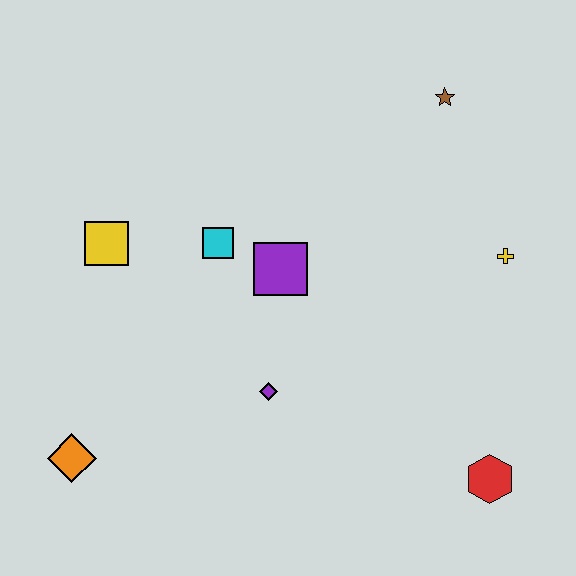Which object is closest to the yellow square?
The cyan square is closest to the yellow square.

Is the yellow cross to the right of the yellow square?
Yes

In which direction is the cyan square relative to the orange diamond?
The cyan square is above the orange diamond.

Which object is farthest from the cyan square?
The red hexagon is farthest from the cyan square.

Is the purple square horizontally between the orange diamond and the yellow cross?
Yes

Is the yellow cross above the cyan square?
No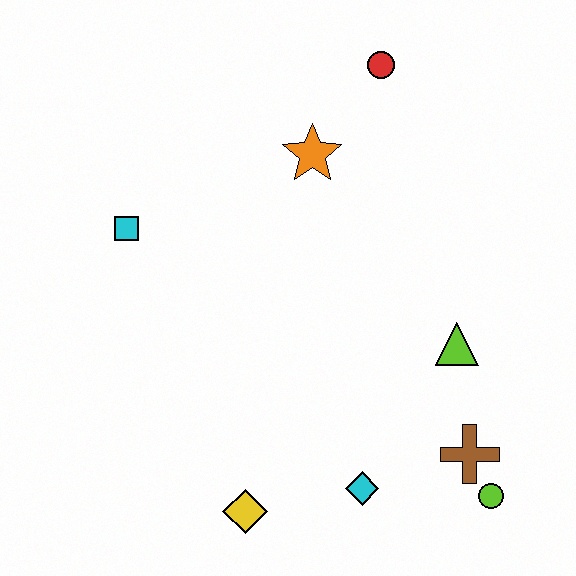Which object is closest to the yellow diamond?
The cyan diamond is closest to the yellow diamond.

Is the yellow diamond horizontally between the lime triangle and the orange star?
No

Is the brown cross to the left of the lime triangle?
No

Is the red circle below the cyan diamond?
No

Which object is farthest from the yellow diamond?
The red circle is farthest from the yellow diamond.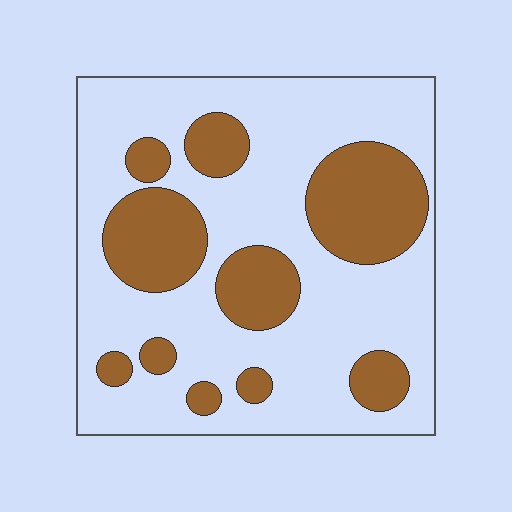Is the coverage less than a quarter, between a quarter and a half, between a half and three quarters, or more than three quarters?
Between a quarter and a half.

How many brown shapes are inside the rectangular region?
10.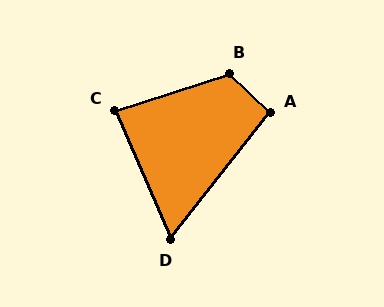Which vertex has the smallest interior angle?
D, at approximately 61 degrees.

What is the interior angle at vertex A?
Approximately 96 degrees (obtuse).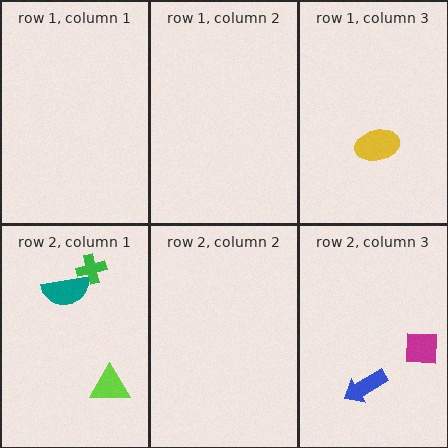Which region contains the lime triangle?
The row 2, column 1 region.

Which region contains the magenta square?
The row 2, column 3 region.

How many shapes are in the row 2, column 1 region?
3.